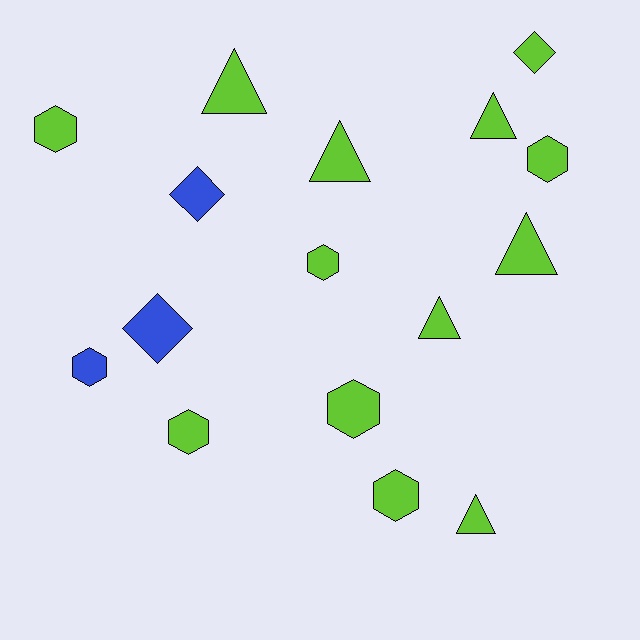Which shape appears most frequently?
Hexagon, with 7 objects.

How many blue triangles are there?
There are no blue triangles.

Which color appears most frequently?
Lime, with 13 objects.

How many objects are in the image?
There are 16 objects.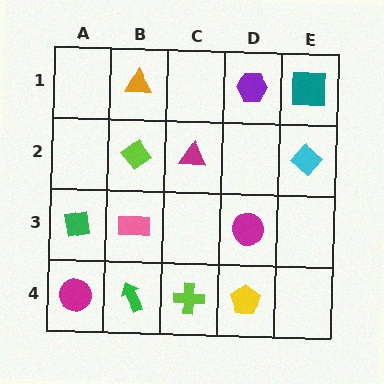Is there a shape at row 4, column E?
No, that cell is empty.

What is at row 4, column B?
A green arrow.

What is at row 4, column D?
A yellow pentagon.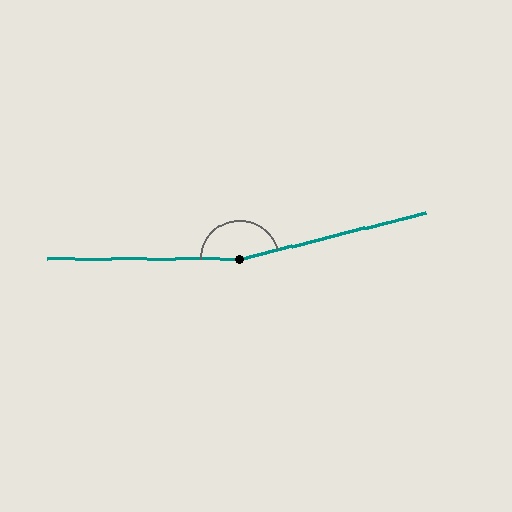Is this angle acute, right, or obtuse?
It is obtuse.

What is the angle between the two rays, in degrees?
Approximately 166 degrees.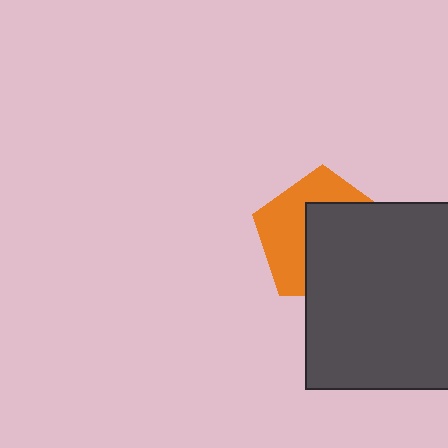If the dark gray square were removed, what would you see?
You would see the complete orange pentagon.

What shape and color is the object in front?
The object in front is a dark gray square.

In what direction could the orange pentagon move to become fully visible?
The orange pentagon could move toward the upper-left. That would shift it out from behind the dark gray square entirely.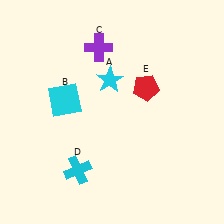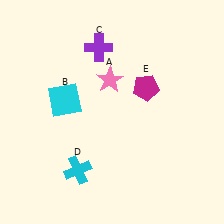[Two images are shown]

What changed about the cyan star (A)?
In Image 1, A is cyan. In Image 2, it changed to pink.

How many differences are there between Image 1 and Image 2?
There are 2 differences between the two images.